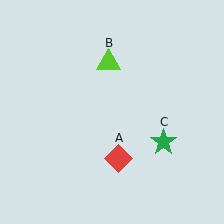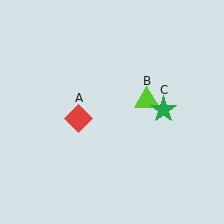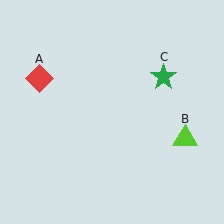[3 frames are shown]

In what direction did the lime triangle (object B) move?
The lime triangle (object B) moved down and to the right.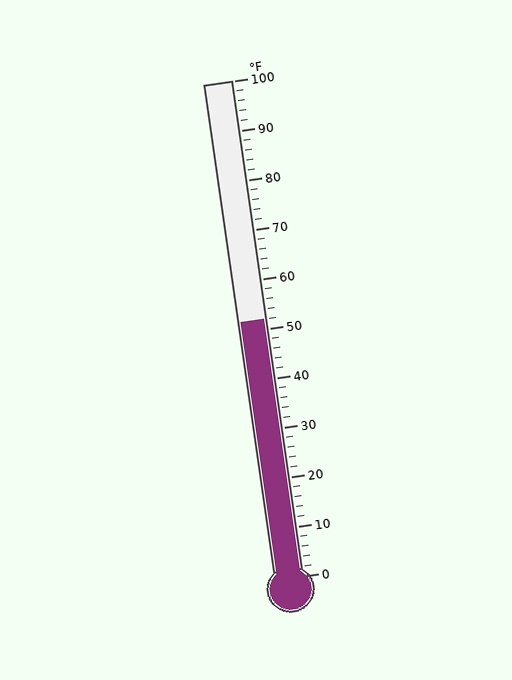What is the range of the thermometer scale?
The thermometer scale ranges from 0°F to 100°F.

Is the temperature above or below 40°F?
The temperature is above 40°F.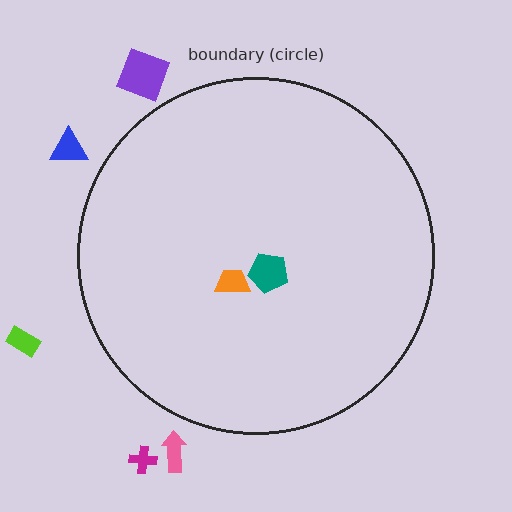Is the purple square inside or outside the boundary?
Outside.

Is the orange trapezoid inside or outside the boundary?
Inside.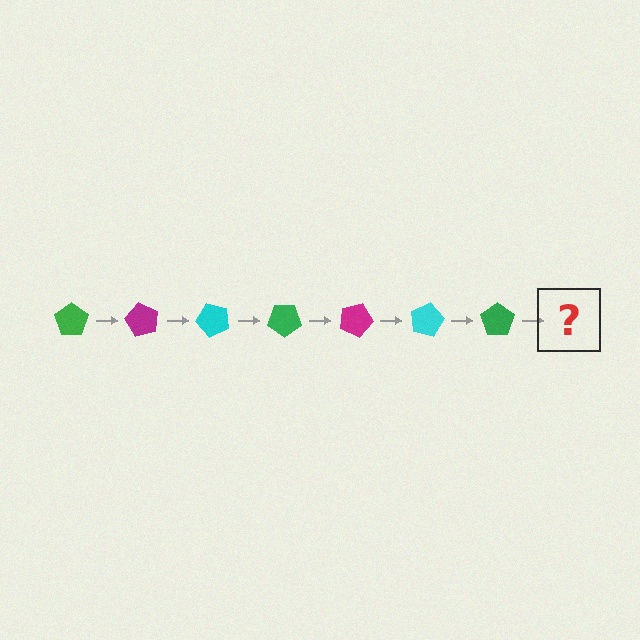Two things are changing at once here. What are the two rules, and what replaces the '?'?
The two rules are that it rotates 60 degrees each step and the color cycles through green, magenta, and cyan. The '?' should be a magenta pentagon, rotated 420 degrees from the start.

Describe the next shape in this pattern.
It should be a magenta pentagon, rotated 420 degrees from the start.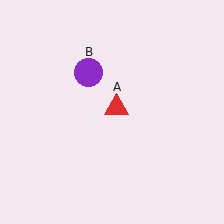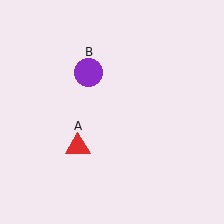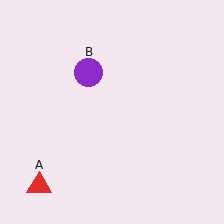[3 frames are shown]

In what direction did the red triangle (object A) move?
The red triangle (object A) moved down and to the left.